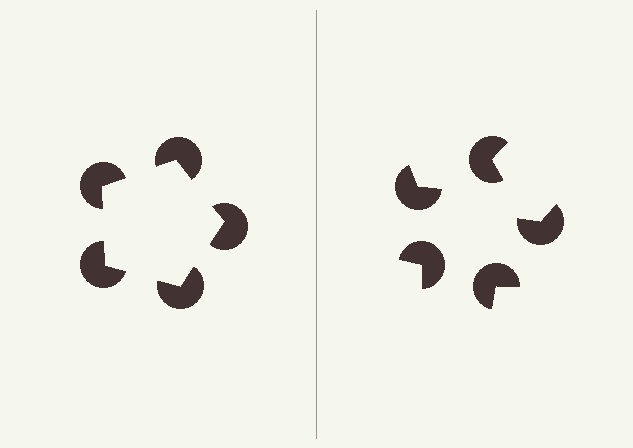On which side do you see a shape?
An illusory pentagon appears on the left side. On the right side the wedge cuts are rotated, so no coherent shape forms.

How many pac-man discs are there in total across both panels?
10 — 5 on each side.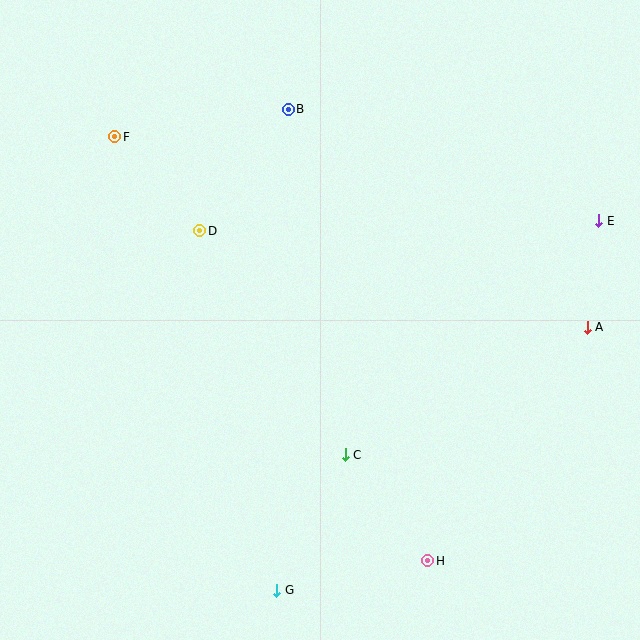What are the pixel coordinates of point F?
Point F is at (115, 137).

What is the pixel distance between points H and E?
The distance between H and E is 380 pixels.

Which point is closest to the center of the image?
Point C at (345, 455) is closest to the center.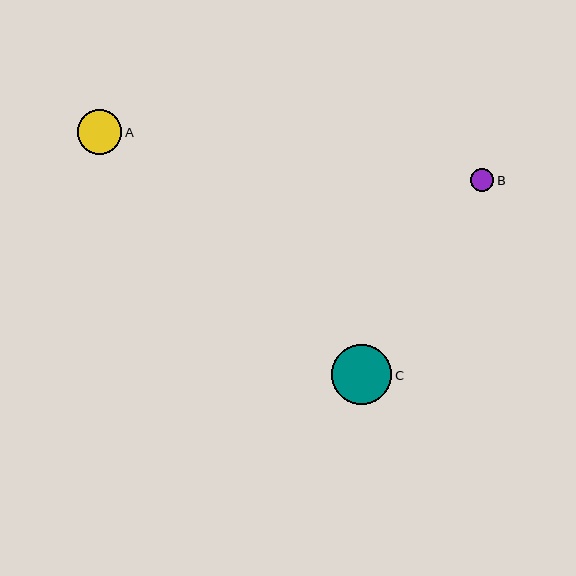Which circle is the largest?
Circle C is the largest with a size of approximately 60 pixels.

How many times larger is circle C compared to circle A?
Circle C is approximately 1.3 times the size of circle A.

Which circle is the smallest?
Circle B is the smallest with a size of approximately 23 pixels.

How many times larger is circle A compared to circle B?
Circle A is approximately 1.9 times the size of circle B.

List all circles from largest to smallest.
From largest to smallest: C, A, B.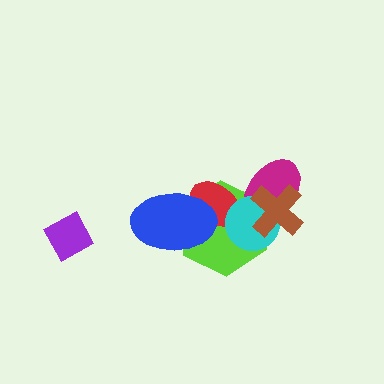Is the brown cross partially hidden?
No, no other shape covers it.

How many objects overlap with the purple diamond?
0 objects overlap with the purple diamond.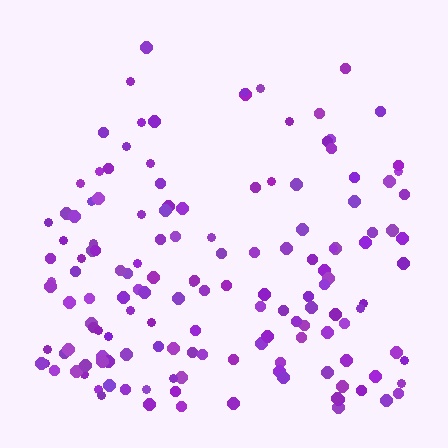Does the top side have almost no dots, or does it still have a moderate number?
Still a moderate number, just noticeably fewer than the bottom.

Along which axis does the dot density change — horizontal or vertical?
Vertical.